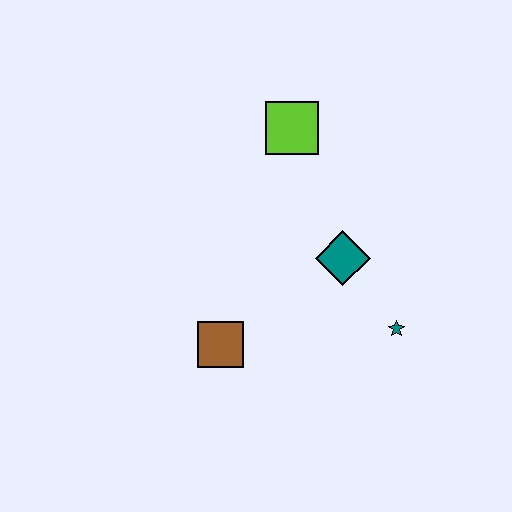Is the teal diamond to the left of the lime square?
No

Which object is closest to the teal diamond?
The teal star is closest to the teal diamond.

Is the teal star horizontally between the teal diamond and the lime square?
No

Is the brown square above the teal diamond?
No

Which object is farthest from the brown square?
The lime square is farthest from the brown square.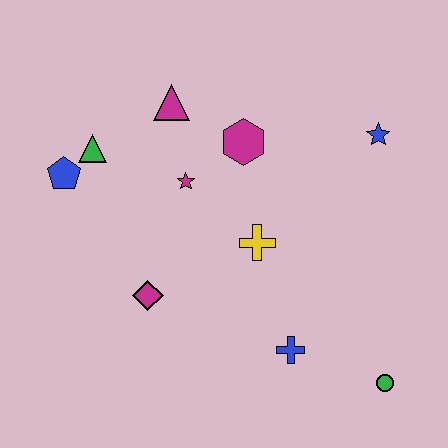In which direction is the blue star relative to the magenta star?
The blue star is to the right of the magenta star.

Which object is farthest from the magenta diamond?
The blue star is farthest from the magenta diamond.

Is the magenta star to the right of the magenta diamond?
Yes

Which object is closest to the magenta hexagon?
The magenta star is closest to the magenta hexagon.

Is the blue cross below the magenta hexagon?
Yes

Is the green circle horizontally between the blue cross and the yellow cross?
No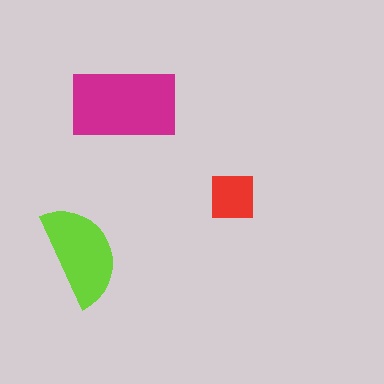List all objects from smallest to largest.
The red square, the lime semicircle, the magenta rectangle.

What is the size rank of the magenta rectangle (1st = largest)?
1st.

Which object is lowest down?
The lime semicircle is bottommost.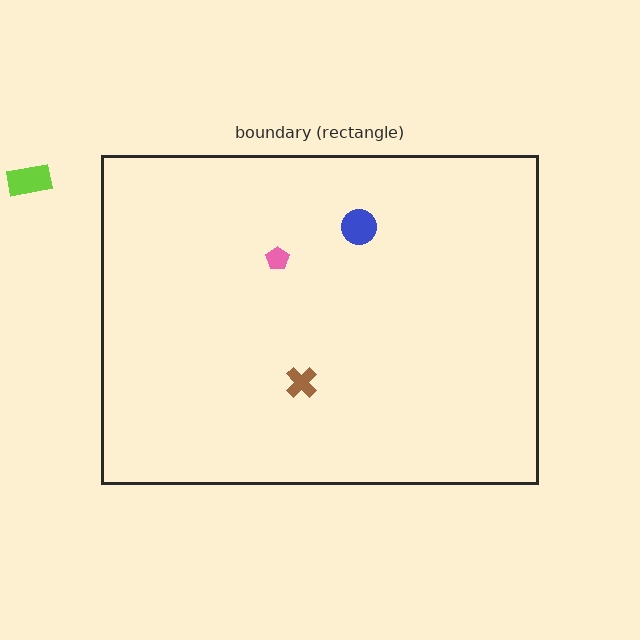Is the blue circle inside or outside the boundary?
Inside.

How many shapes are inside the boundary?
3 inside, 1 outside.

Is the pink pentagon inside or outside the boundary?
Inside.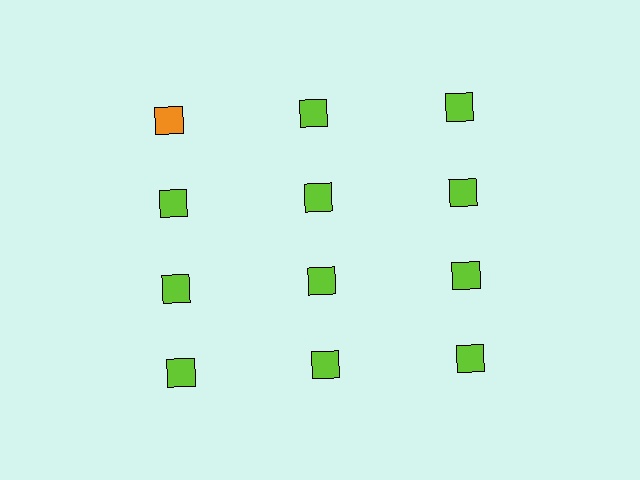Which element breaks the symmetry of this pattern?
The orange square in the top row, leftmost column breaks the symmetry. All other shapes are lime squares.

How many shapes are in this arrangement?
There are 12 shapes arranged in a grid pattern.